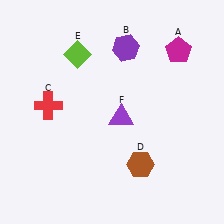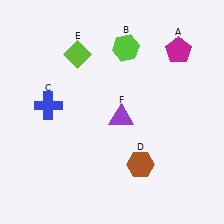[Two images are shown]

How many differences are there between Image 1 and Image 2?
There are 2 differences between the two images.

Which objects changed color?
B changed from purple to lime. C changed from red to blue.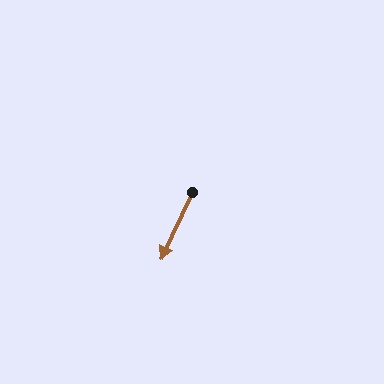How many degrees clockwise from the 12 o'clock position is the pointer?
Approximately 205 degrees.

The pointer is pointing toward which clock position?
Roughly 7 o'clock.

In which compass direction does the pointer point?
Southwest.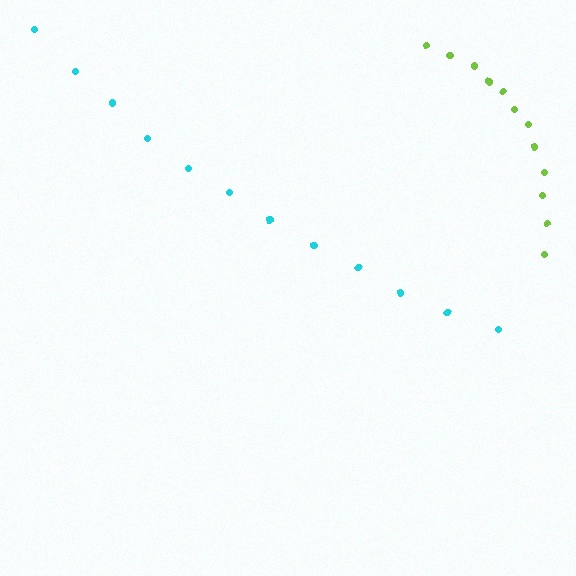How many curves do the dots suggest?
There are 2 distinct paths.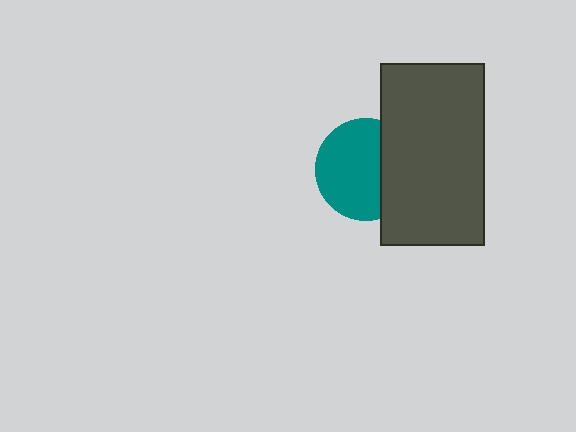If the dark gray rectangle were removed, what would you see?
You would see the complete teal circle.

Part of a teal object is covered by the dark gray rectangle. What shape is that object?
It is a circle.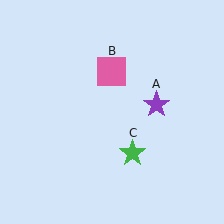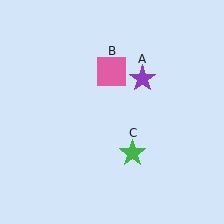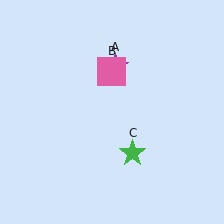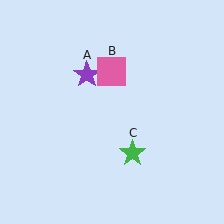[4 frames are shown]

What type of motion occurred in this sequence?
The purple star (object A) rotated counterclockwise around the center of the scene.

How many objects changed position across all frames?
1 object changed position: purple star (object A).